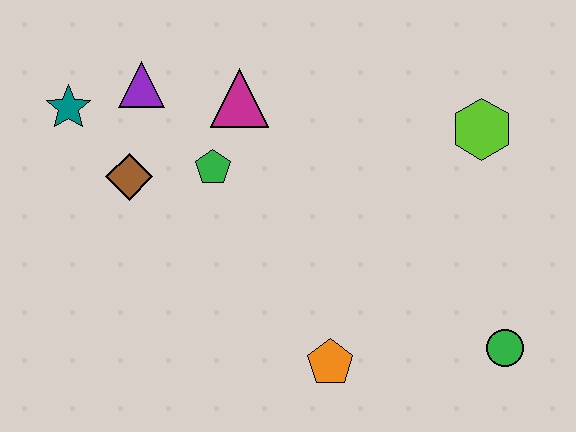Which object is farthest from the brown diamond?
The green circle is farthest from the brown diamond.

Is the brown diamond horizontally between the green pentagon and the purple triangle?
No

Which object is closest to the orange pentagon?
The green circle is closest to the orange pentagon.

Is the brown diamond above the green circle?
Yes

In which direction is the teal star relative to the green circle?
The teal star is to the left of the green circle.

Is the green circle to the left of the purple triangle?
No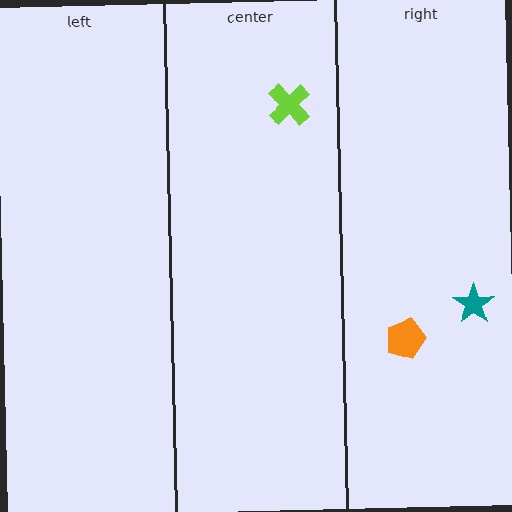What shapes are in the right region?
The orange pentagon, the teal star.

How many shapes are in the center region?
1.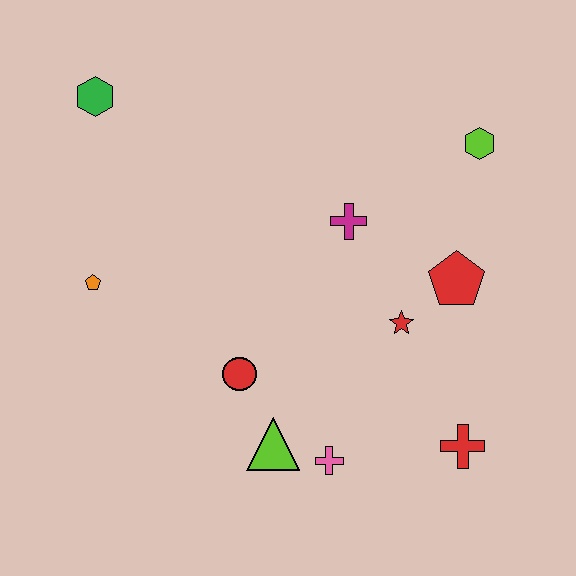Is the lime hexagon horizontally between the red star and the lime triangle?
No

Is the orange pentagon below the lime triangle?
No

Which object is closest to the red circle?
The lime triangle is closest to the red circle.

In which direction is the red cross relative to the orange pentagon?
The red cross is to the right of the orange pentagon.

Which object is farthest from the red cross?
The green hexagon is farthest from the red cross.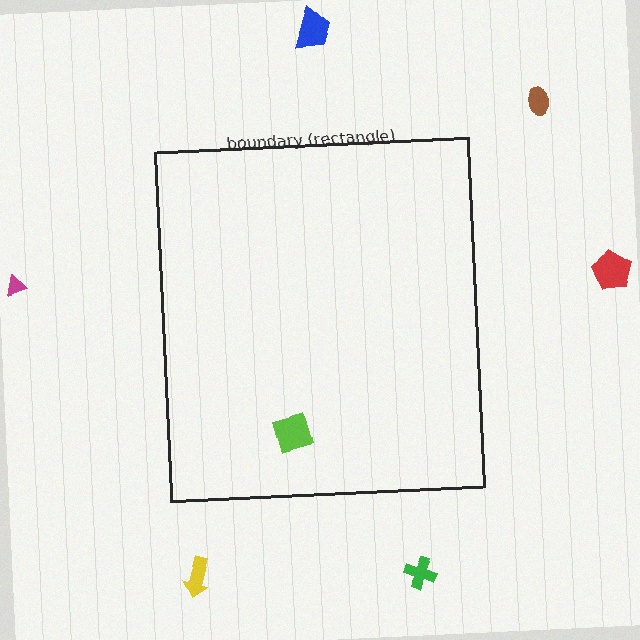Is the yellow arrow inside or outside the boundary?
Outside.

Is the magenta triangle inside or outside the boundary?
Outside.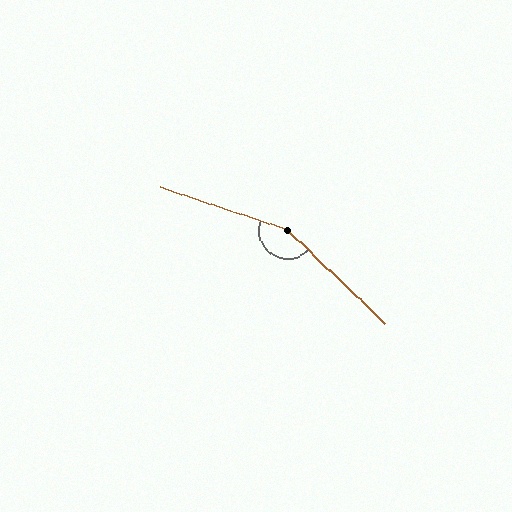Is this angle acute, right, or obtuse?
It is obtuse.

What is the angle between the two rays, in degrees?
Approximately 155 degrees.